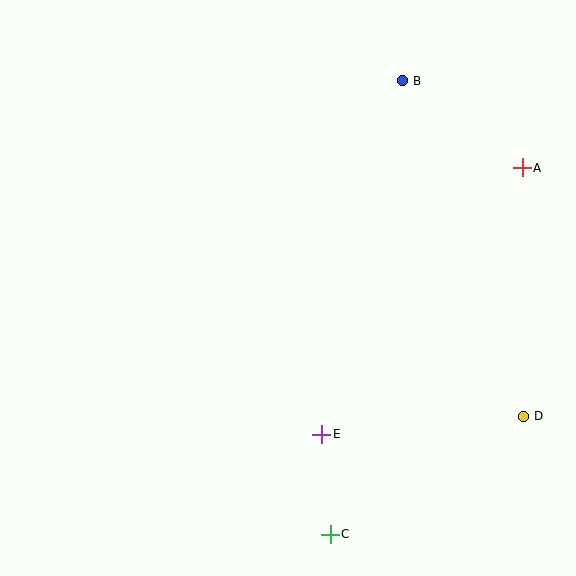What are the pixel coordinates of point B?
Point B is at (402, 81).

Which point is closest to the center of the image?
Point E at (322, 434) is closest to the center.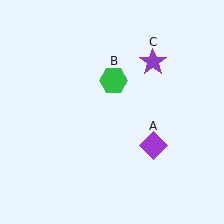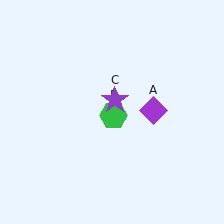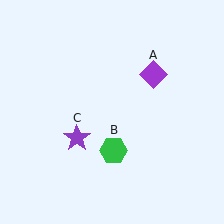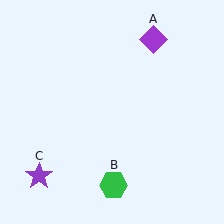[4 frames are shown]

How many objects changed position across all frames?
3 objects changed position: purple diamond (object A), green hexagon (object B), purple star (object C).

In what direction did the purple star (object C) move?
The purple star (object C) moved down and to the left.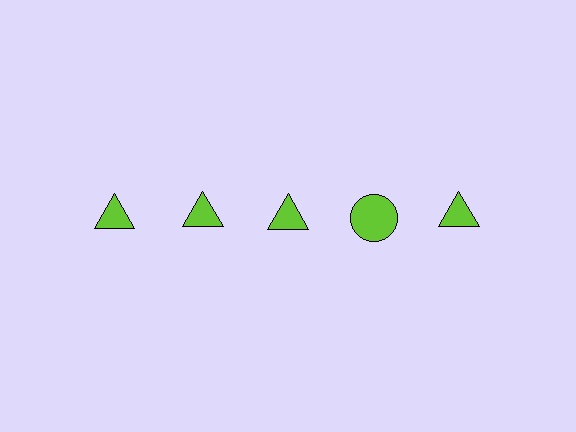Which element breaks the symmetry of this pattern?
The lime circle in the top row, second from right column breaks the symmetry. All other shapes are lime triangles.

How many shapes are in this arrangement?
There are 5 shapes arranged in a grid pattern.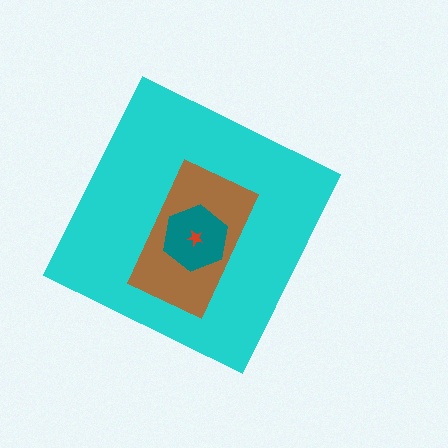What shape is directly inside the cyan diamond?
The brown rectangle.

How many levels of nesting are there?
4.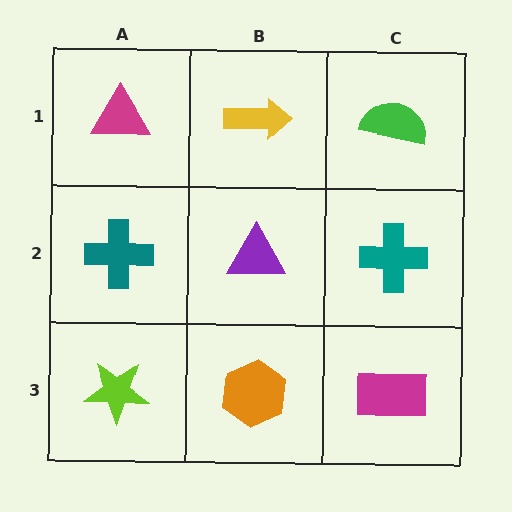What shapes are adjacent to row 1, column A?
A teal cross (row 2, column A), a yellow arrow (row 1, column B).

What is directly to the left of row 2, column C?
A purple triangle.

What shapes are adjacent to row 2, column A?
A magenta triangle (row 1, column A), a lime star (row 3, column A), a purple triangle (row 2, column B).